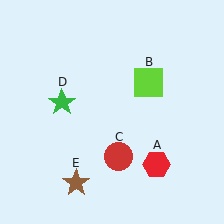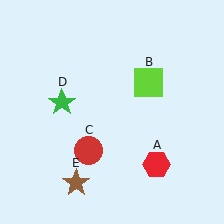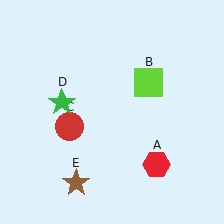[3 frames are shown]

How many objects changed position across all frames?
1 object changed position: red circle (object C).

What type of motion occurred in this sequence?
The red circle (object C) rotated clockwise around the center of the scene.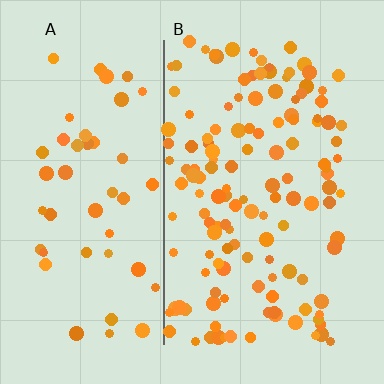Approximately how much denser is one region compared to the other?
Approximately 2.6× — region B over region A.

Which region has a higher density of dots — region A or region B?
B (the right).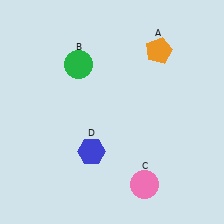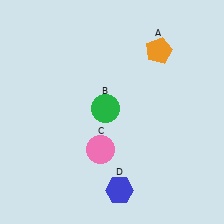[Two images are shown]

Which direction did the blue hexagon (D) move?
The blue hexagon (D) moved down.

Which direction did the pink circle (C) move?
The pink circle (C) moved left.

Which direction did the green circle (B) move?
The green circle (B) moved down.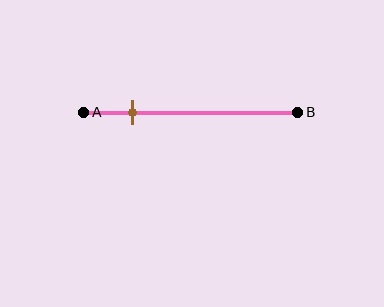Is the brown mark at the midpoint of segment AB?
No, the mark is at about 25% from A, not at the 50% midpoint.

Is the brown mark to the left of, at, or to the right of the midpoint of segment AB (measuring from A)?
The brown mark is to the left of the midpoint of segment AB.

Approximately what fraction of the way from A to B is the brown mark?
The brown mark is approximately 25% of the way from A to B.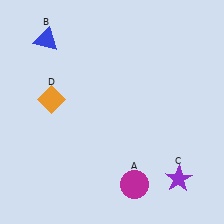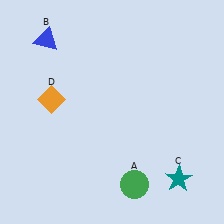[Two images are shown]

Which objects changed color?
A changed from magenta to green. C changed from purple to teal.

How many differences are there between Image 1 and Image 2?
There are 2 differences between the two images.